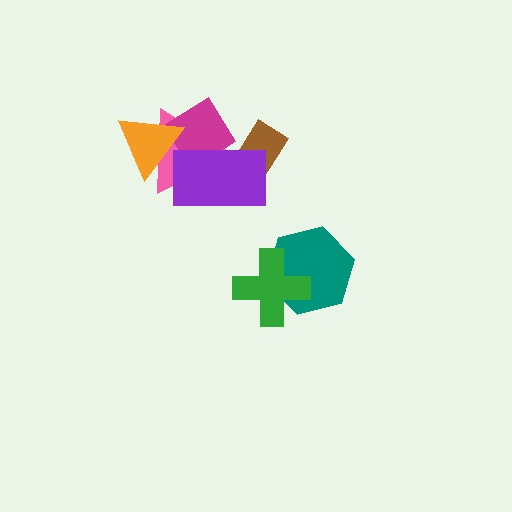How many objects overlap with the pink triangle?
3 objects overlap with the pink triangle.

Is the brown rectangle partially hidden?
Yes, it is partially covered by another shape.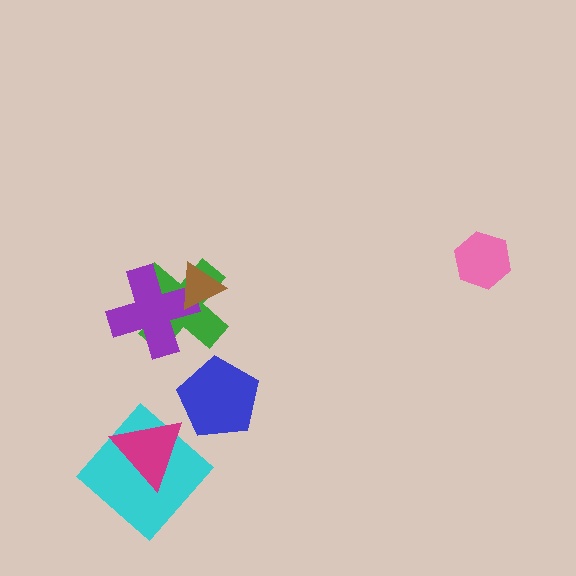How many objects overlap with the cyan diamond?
1 object overlaps with the cyan diamond.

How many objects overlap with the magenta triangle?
1 object overlaps with the magenta triangle.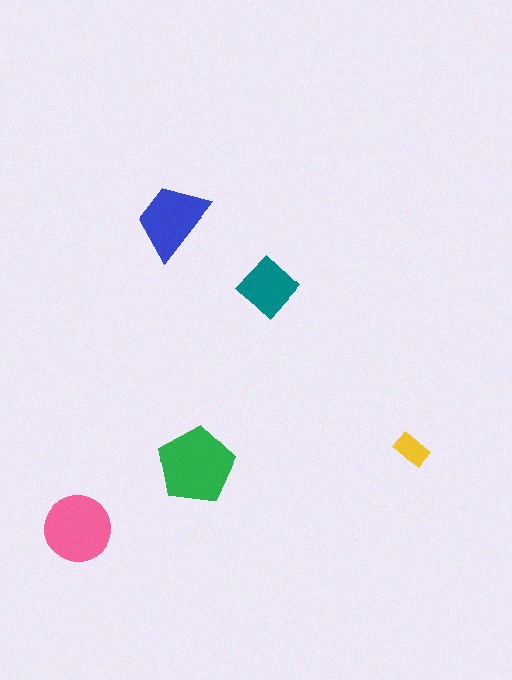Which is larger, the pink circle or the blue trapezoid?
The pink circle.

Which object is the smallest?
The yellow rectangle.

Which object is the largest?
The green pentagon.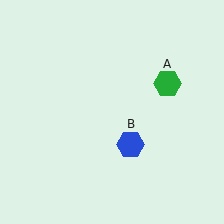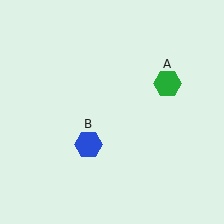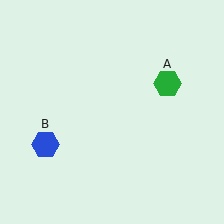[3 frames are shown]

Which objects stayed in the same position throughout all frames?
Green hexagon (object A) remained stationary.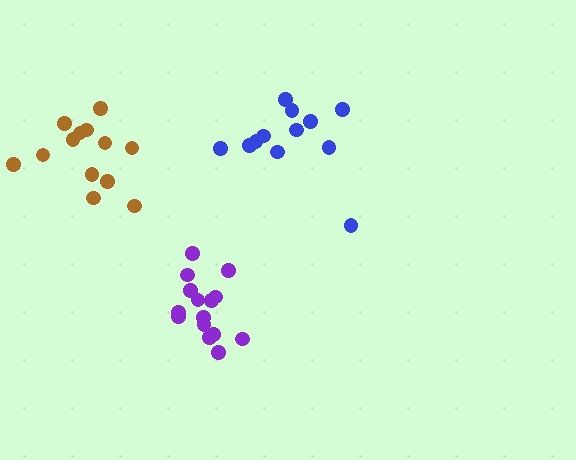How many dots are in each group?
Group 1: 12 dots, Group 2: 13 dots, Group 3: 15 dots (40 total).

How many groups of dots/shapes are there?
There are 3 groups.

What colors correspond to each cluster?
The clusters are colored: blue, brown, purple.